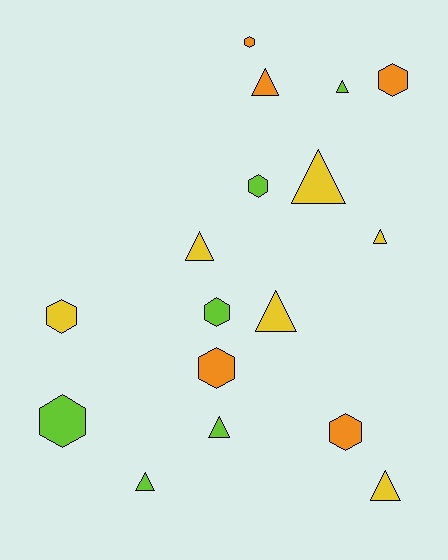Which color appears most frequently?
Lime, with 6 objects.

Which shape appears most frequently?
Triangle, with 9 objects.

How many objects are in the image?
There are 17 objects.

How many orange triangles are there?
There is 1 orange triangle.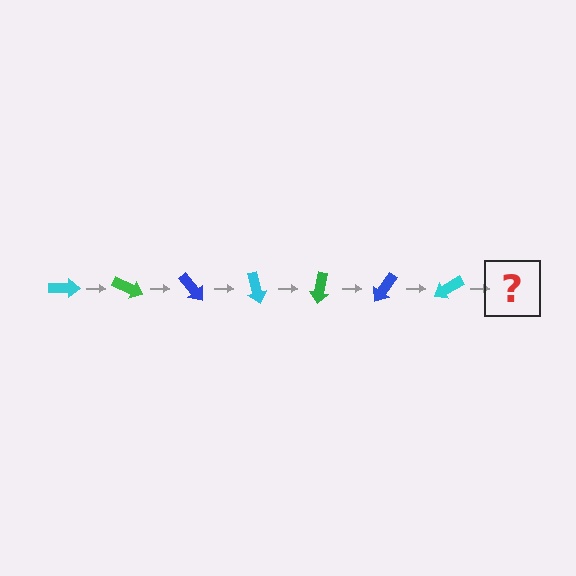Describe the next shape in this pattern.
It should be a green arrow, rotated 175 degrees from the start.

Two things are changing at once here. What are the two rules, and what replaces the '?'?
The two rules are that it rotates 25 degrees each step and the color cycles through cyan, green, and blue. The '?' should be a green arrow, rotated 175 degrees from the start.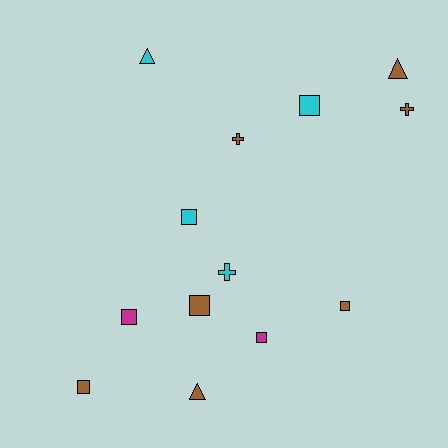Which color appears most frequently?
Brown, with 7 objects.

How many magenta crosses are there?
There are no magenta crosses.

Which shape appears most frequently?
Square, with 7 objects.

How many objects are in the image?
There are 13 objects.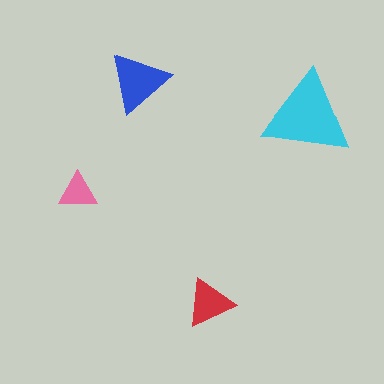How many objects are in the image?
There are 4 objects in the image.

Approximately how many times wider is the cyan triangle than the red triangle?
About 2 times wider.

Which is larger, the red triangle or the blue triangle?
The blue one.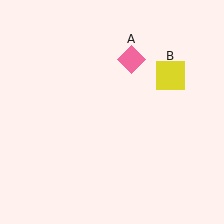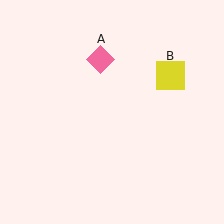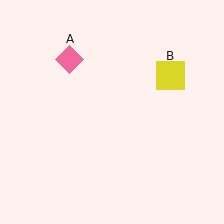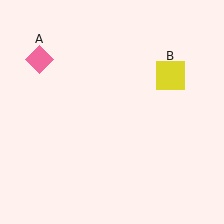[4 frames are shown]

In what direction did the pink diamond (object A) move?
The pink diamond (object A) moved left.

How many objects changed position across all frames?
1 object changed position: pink diamond (object A).